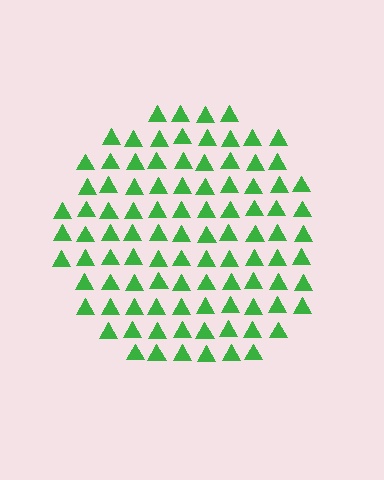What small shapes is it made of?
It is made of small triangles.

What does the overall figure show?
The overall figure shows a circle.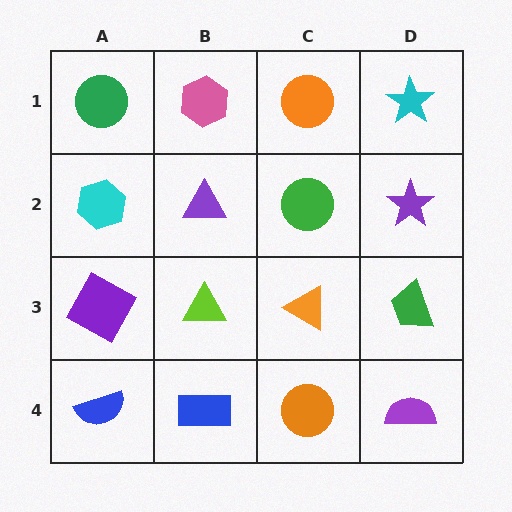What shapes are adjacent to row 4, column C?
An orange triangle (row 3, column C), a blue rectangle (row 4, column B), a purple semicircle (row 4, column D).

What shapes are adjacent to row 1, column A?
A cyan hexagon (row 2, column A), a pink hexagon (row 1, column B).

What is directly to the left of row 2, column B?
A cyan hexagon.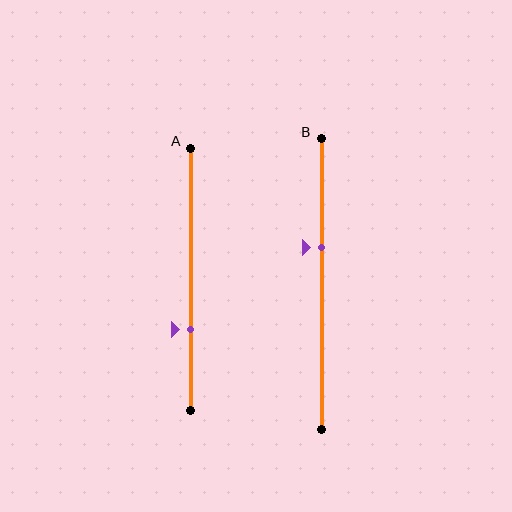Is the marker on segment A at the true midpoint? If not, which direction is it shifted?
No, the marker on segment A is shifted downward by about 19% of the segment length.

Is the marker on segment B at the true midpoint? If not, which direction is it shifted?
No, the marker on segment B is shifted upward by about 12% of the segment length.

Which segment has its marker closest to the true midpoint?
Segment B has its marker closest to the true midpoint.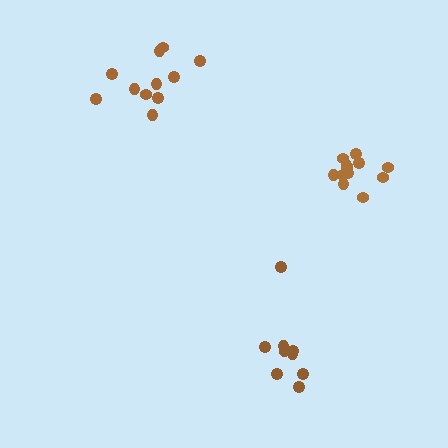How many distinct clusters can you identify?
There are 3 distinct clusters.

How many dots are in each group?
Group 1: 11 dots, Group 2: 9 dots, Group 3: 13 dots (33 total).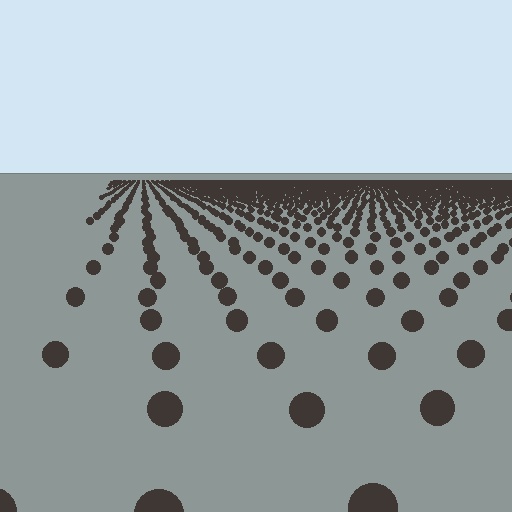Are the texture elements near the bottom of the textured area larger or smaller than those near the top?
Larger. Near the bottom, elements are closer to the viewer and appear at a bigger on-screen size.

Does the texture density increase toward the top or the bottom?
Density increases toward the top.